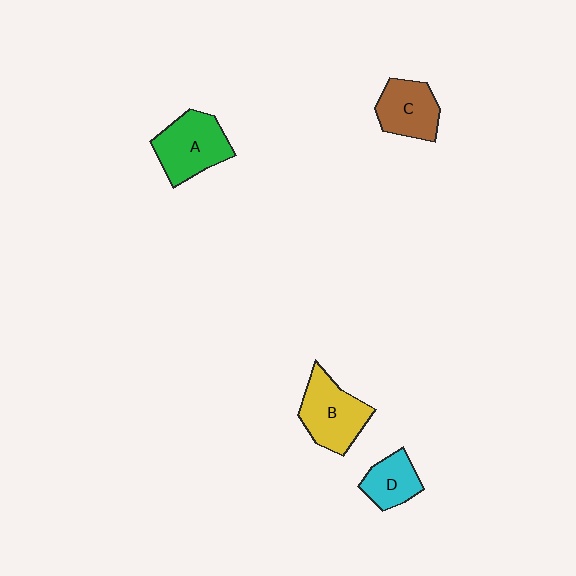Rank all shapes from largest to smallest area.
From largest to smallest: A (green), B (yellow), C (brown), D (cyan).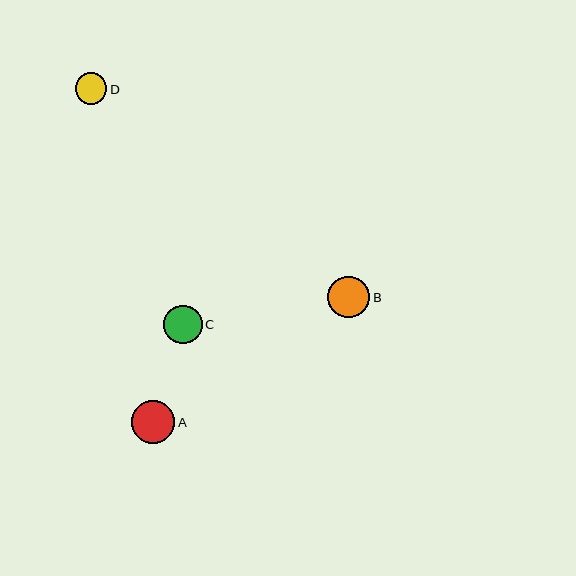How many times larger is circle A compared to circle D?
Circle A is approximately 1.4 times the size of circle D.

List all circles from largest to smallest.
From largest to smallest: A, B, C, D.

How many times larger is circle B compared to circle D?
Circle B is approximately 1.3 times the size of circle D.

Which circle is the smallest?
Circle D is the smallest with a size of approximately 31 pixels.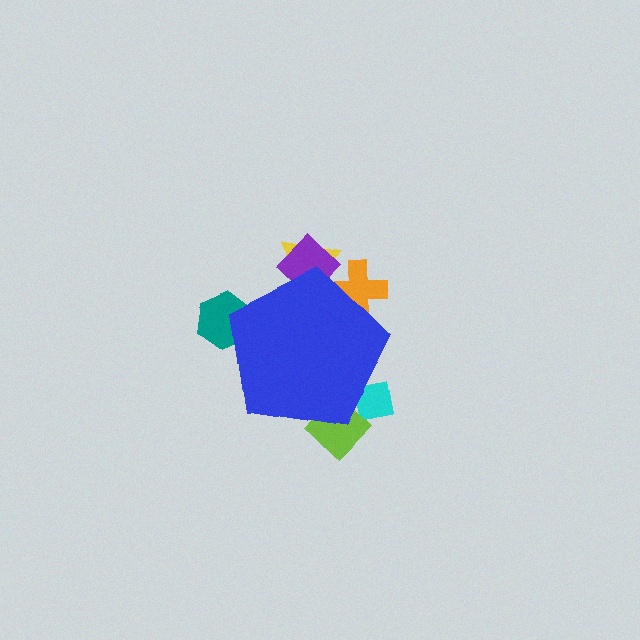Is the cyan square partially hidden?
Yes, the cyan square is partially hidden behind the blue pentagon.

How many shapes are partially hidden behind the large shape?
6 shapes are partially hidden.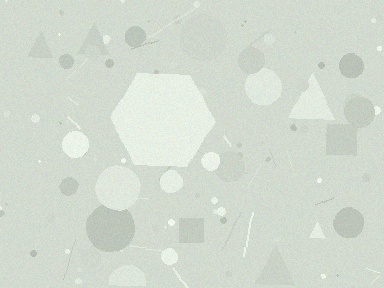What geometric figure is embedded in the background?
A hexagon is embedded in the background.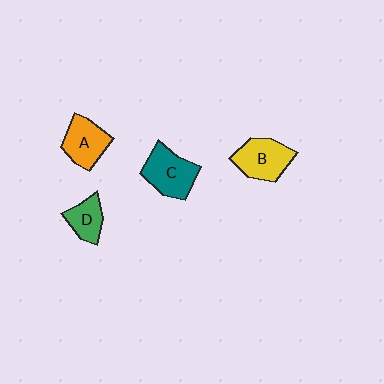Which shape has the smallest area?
Shape D (green).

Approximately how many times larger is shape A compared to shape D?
Approximately 1.4 times.